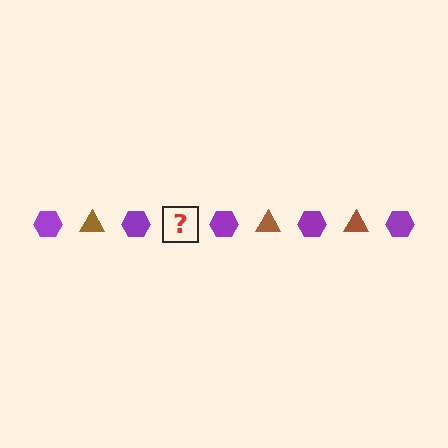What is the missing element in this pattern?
The missing element is a brown triangle.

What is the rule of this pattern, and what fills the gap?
The rule is that the pattern alternates between purple hexagon and brown triangle. The gap should be filled with a brown triangle.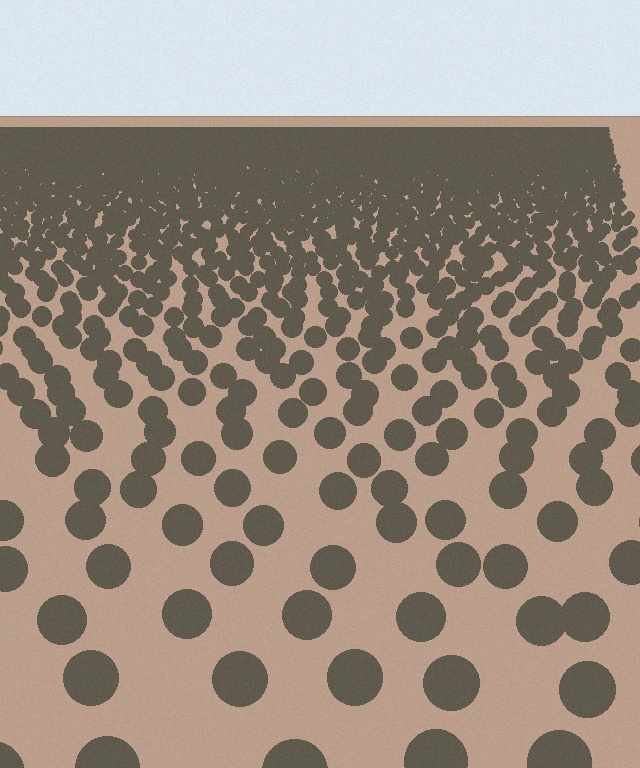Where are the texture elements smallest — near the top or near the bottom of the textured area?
Near the top.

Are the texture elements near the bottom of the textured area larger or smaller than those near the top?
Larger. Near the bottom, elements are closer to the viewer and appear at a bigger on-screen size.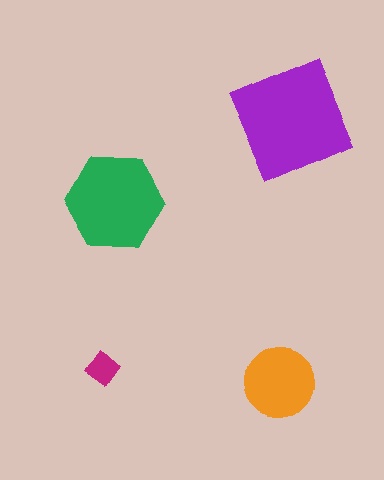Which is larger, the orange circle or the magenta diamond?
The orange circle.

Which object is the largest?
The purple square.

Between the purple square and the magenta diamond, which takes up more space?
The purple square.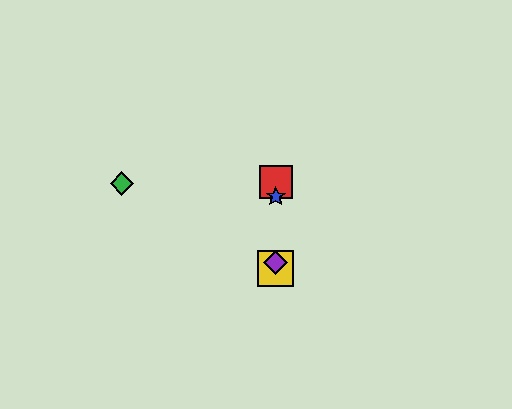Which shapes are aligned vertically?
The red square, the blue star, the yellow square, the purple diamond are aligned vertically.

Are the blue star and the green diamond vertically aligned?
No, the blue star is at x≈276 and the green diamond is at x≈122.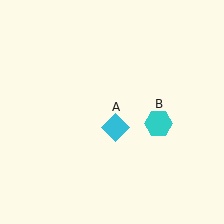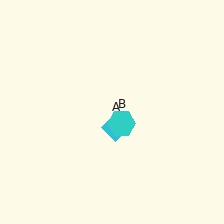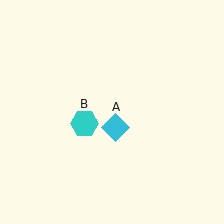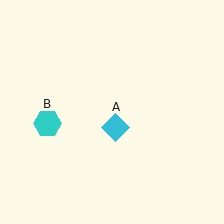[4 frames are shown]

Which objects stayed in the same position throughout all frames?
Cyan diamond (object A) remained stationary.